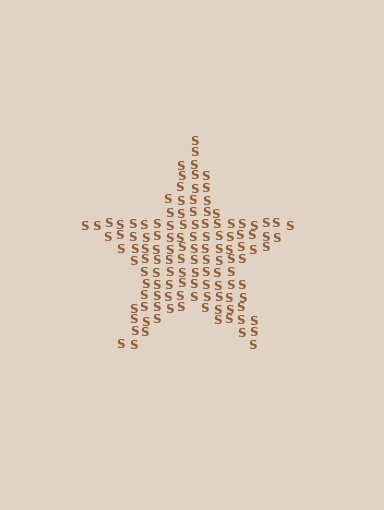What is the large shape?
The large shape is a star.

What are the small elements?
The small elements are letter S's.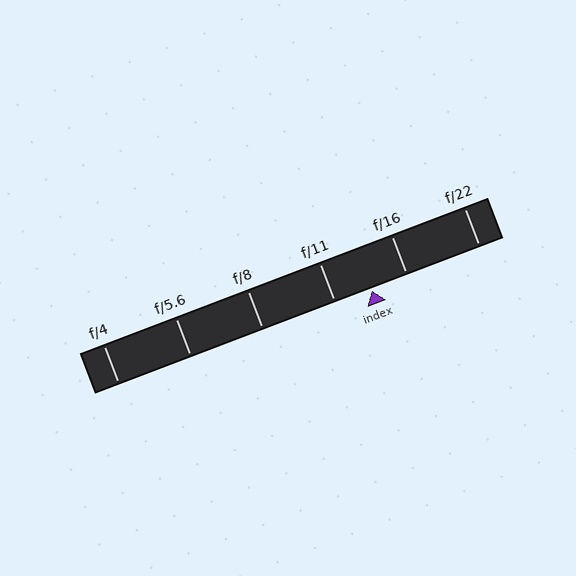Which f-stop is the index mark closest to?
The index mark is closest to f/16.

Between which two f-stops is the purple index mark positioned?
The index mark is between f/11 and f/16.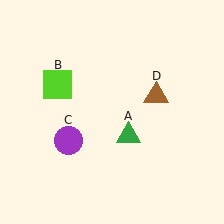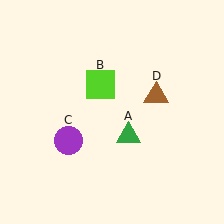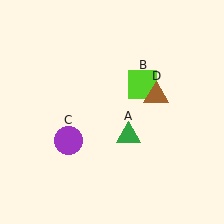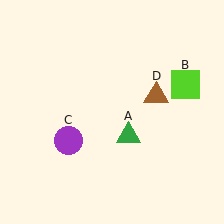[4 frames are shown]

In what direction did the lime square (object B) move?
The lime square (object B) moved right.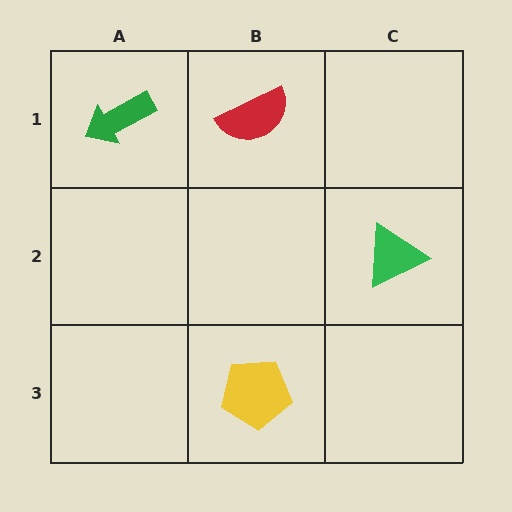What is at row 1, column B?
A red semicircle.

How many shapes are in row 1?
2 shapes.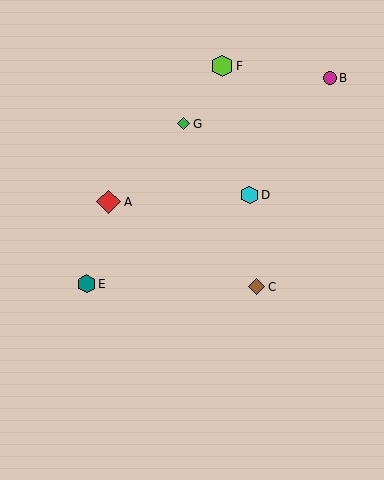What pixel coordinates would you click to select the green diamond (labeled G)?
Click at (184, 124) to select the green diamond G.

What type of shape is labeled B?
Shape B is a magenta circle.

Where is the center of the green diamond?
The center of the green diamond is at (184, 124).